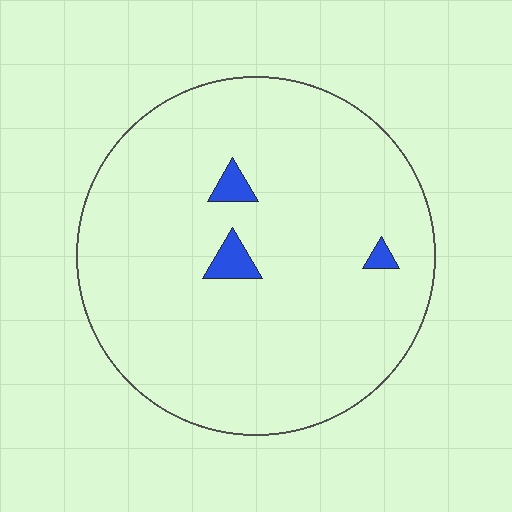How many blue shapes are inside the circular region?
3.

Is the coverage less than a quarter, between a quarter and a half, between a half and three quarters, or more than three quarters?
Less than a quarter.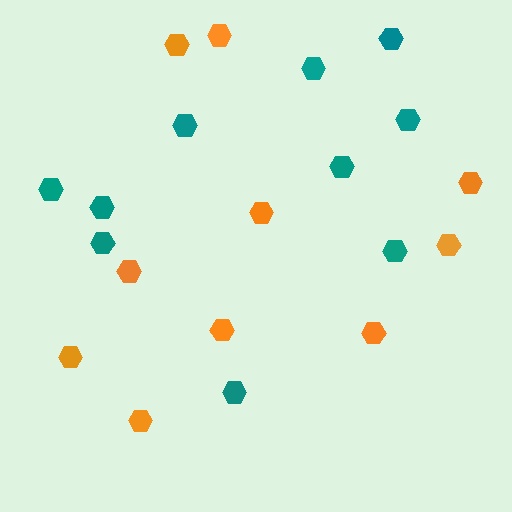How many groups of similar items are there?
There are 2 groups: one group of teal hexagons (10) and one group of orange hexagons (10).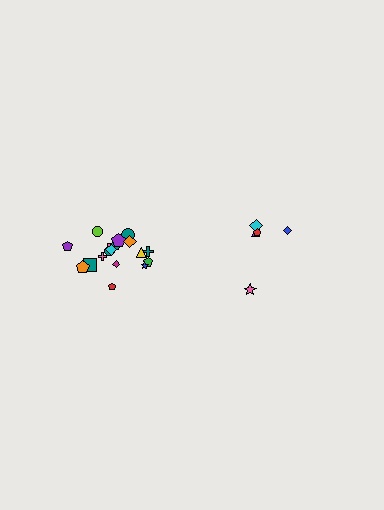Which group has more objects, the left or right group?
The left group.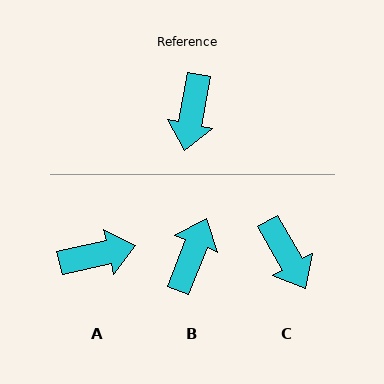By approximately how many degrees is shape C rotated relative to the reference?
Approximately 40 degrees counter-clockwise.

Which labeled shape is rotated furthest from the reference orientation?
B, about 169 degrees away.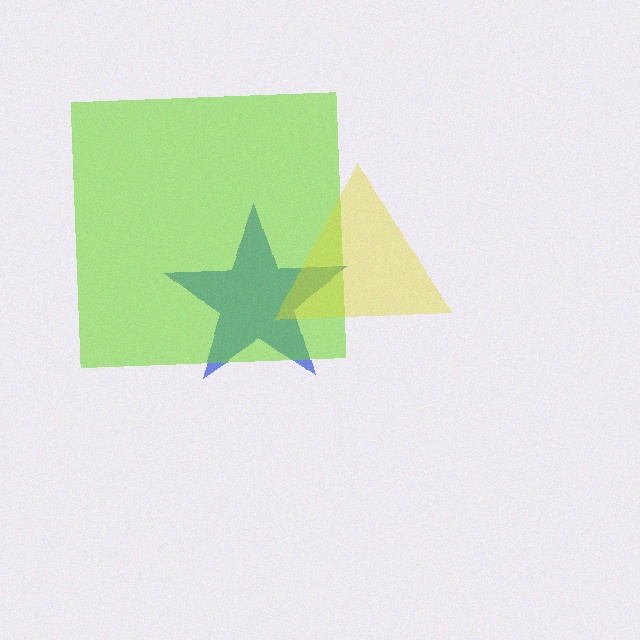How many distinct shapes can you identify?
There are 3 distinct shapes: a blue star, a lime square, a yellow triangle.